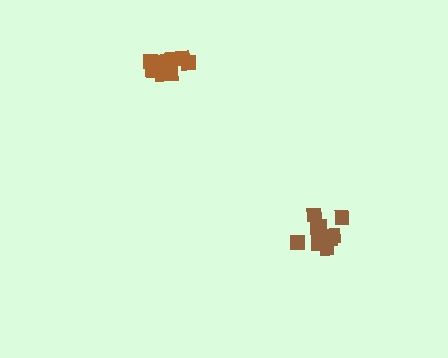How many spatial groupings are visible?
There are 2 spatial groupings.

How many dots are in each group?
Group 1: 13 dots, Group 2: 10 dots (23 total).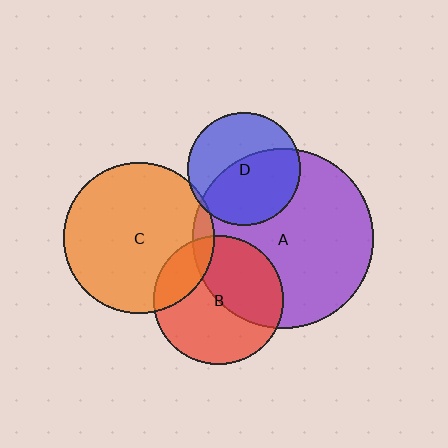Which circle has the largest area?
Circle A (purple).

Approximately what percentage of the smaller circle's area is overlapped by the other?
Approximately 5%.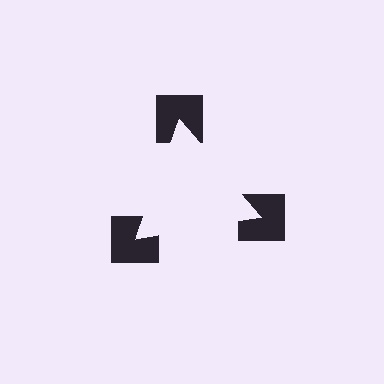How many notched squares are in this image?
There are 3 — one at each vertex of the illusory triangle.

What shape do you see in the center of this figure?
An illusory triangle — its edges are inferred from the aligned wedge cuts in the notched squares, not physically drawn.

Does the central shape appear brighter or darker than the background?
It typically appears slightly brighter than the background, even though no actual brightness change is drawn.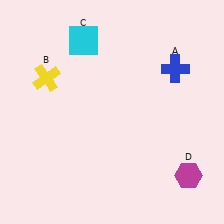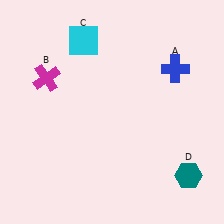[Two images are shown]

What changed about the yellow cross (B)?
In Image 1, B is yellow. In Image 2, it changed to magenta.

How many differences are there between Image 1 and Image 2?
There are 2 differences between the two images.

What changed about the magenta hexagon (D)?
In Image 1, D is magenta. In Image 2, it changed to teal.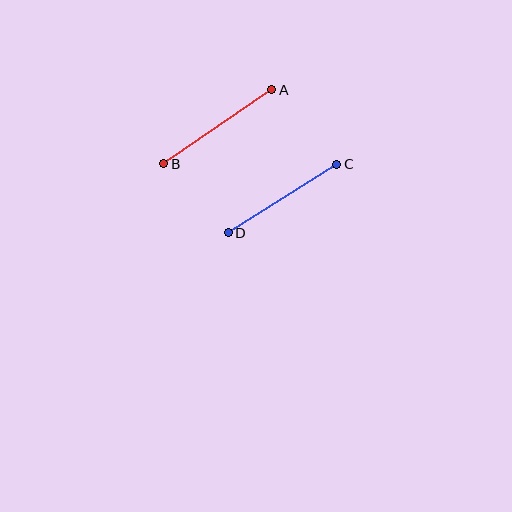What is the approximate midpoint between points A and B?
The midpoint is at approximately (218, 127) pixels.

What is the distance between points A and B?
The distance is approximately 131 pixels.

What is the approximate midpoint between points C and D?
The midpoint is at approximately (283, 198) pixels.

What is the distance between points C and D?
The distance is approximately 128 pixels.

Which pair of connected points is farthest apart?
Points A and B are farthest apart.